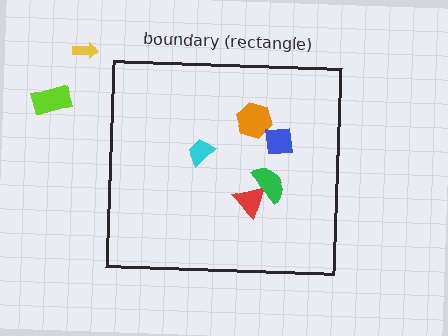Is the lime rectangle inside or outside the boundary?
Outside.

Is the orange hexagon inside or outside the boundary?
Inside.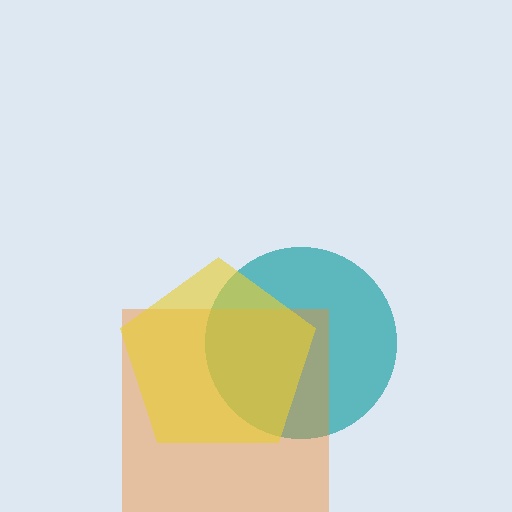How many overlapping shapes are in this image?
There are 3 overlapping shapes in the image.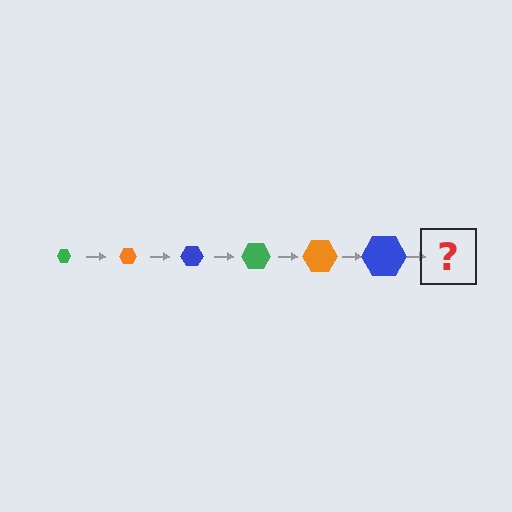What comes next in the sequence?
The next element should be a green hexagon, larger than the previous one.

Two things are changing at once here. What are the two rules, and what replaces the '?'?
The two rules are that the hexagon grows larger each step and the color cycles through green, orange, and blue. The '?' should be a green hexagon, larger than the previous one.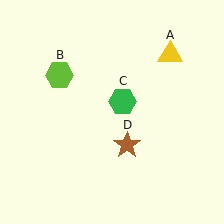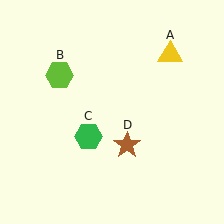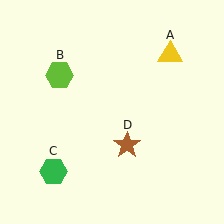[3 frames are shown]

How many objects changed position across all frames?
1 object changed position: green hexagon (object C).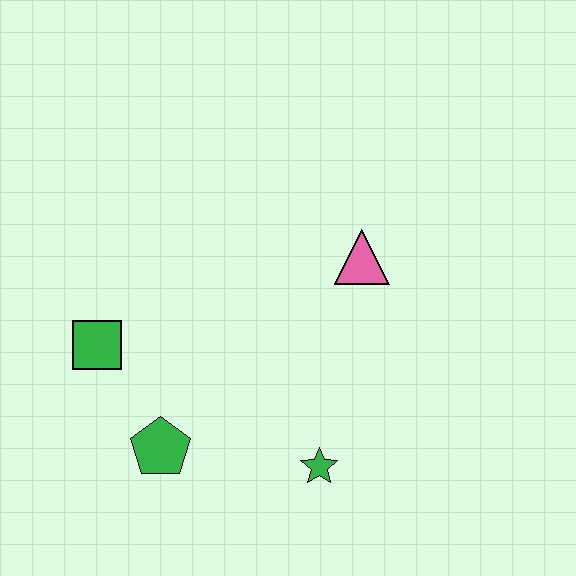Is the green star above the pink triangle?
No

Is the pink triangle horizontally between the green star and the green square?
No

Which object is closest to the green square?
The green pentagon is closest to the green square.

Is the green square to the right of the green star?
No